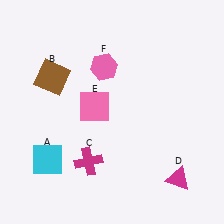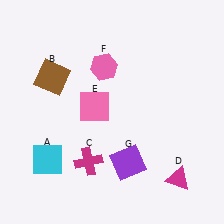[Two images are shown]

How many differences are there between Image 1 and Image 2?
There is 1 difference between the two images.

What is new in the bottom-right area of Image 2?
A purple square (G) was added in the bottom-right area of Image 2.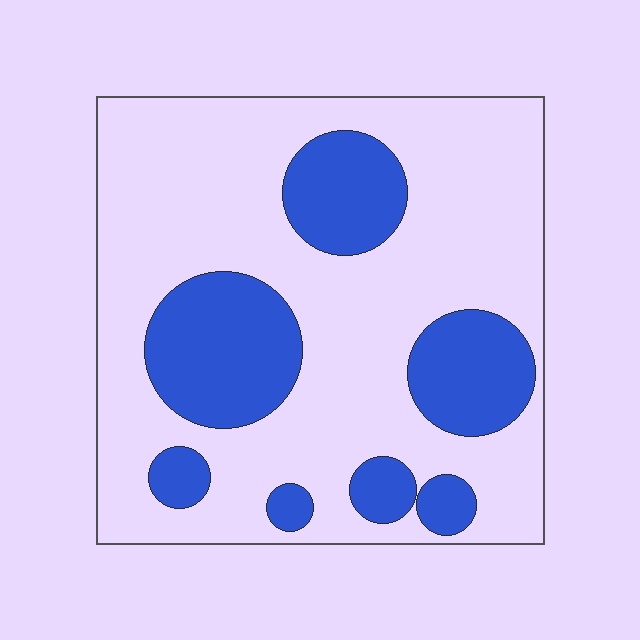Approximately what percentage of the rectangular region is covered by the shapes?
Approximately 30%.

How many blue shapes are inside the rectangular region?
7.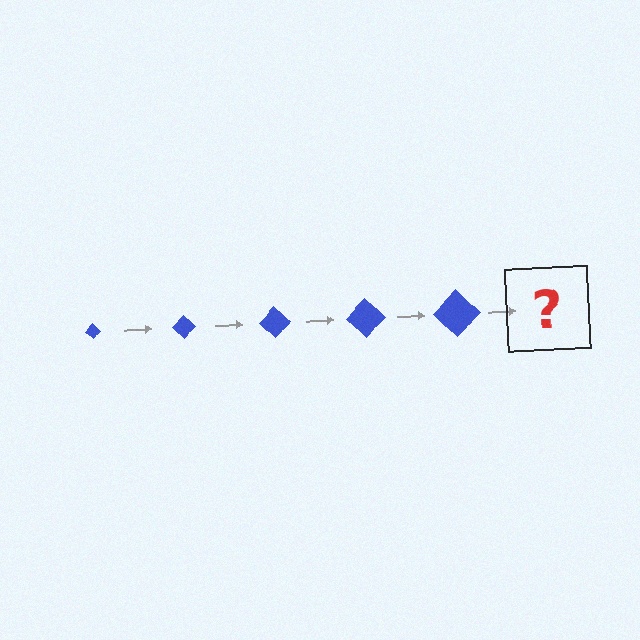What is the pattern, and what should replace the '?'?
The pattern is that the diamond gets progressively larger each step. The '?' should be a blue diamond, larger than the previous one.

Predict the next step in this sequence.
The next step is a blue diamond, larger than the previous one.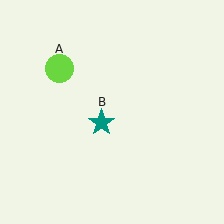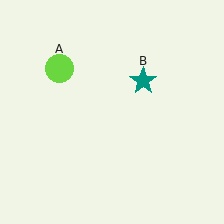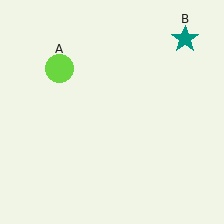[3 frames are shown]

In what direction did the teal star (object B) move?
The teal star (object B) moved up and to the right.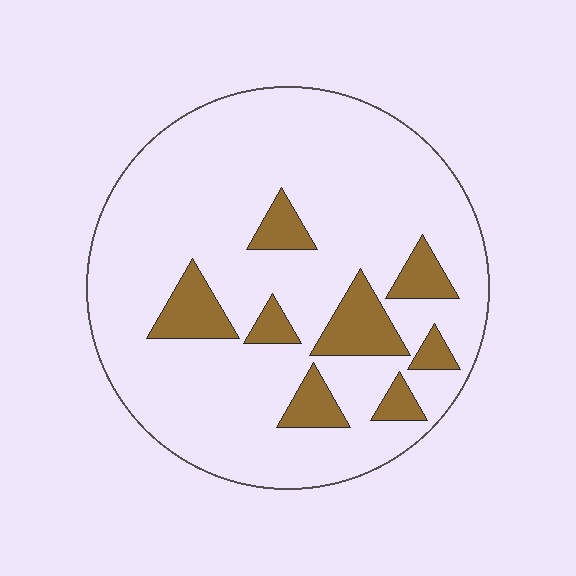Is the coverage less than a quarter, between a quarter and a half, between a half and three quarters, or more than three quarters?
Less than a quarter.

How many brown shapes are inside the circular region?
8.